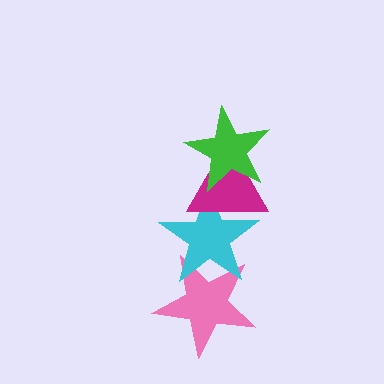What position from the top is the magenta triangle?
The magenta triangle is 2nd from the top.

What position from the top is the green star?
The green star is 1st from the top.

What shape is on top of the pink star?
The cyan star is on top of the pink star.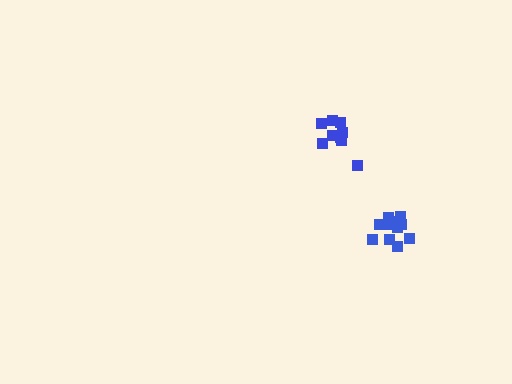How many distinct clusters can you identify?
There are 2 distinct clusters.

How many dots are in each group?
Group 1: 9 dots, Group 2: 13 dots (22 total).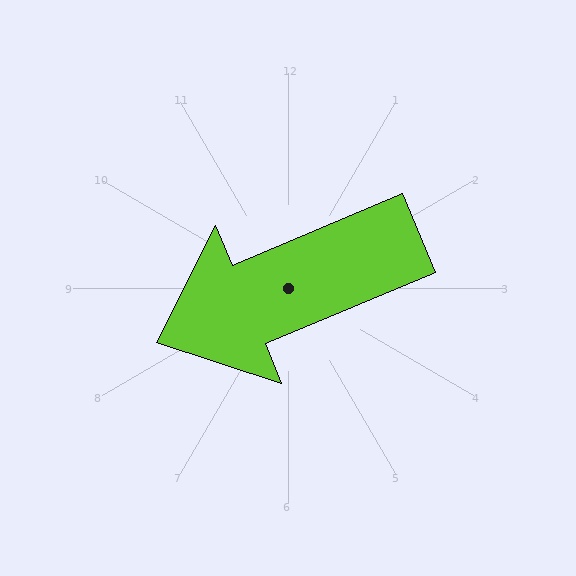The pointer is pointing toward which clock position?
Roughly 8 o'clock.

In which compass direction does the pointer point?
Southwest.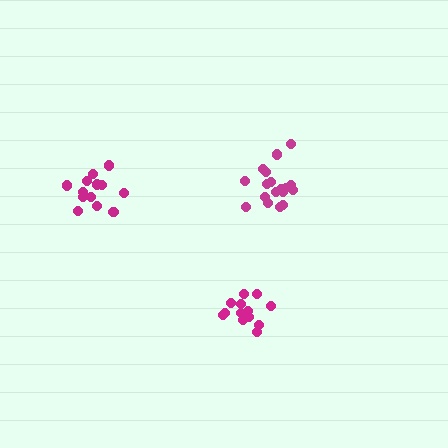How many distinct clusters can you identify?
There are 3 distinct clusters.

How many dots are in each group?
Group 1: 13 dots, Group 2: 13 dots, Group 3: 18 dots (44 total).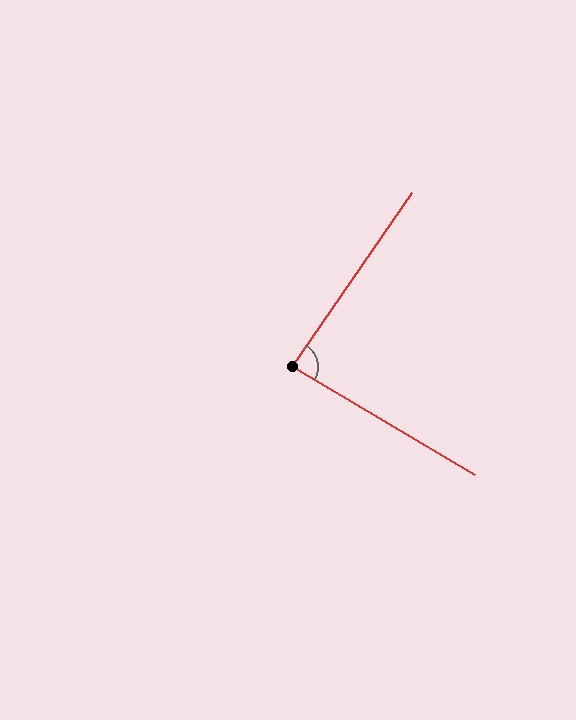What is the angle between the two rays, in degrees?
Approximately 86 degrees.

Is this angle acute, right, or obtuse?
It is approximately a right angle.